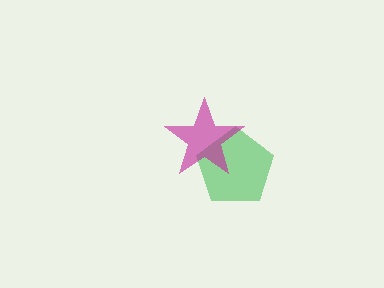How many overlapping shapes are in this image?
There are 2 overlapping shapes in the image.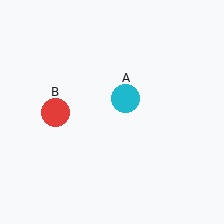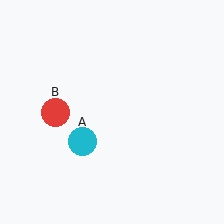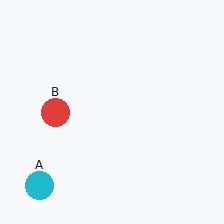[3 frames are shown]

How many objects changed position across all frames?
1 object changed position: cyan circle (object A).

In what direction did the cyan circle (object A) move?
The cyan circle (object A) moved down and to the left.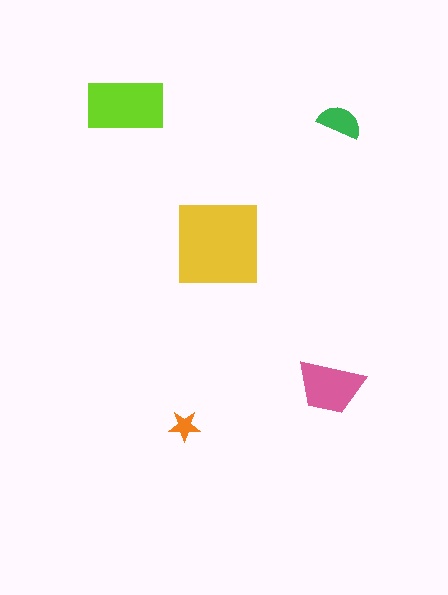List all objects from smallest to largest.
The orange star, the green semicircle, the pink trapezoid, the lime rectangle, the yellow square.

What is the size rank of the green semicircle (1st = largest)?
4th.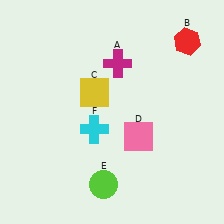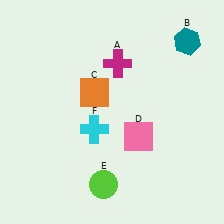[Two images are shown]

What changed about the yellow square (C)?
In Image 1, C is yellow. In Image 2, it changed to orange.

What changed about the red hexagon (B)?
In Image 1, B is red. In Image 2, it changed to teal.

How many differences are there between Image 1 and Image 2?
There are 2 differences between the two images.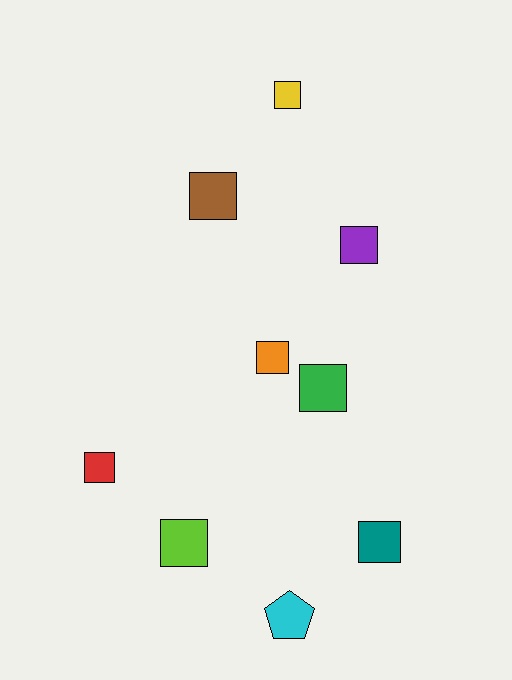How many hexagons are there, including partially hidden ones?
There are no hexagons.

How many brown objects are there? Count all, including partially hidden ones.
There is 1 brown object.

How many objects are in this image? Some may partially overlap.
There are 9 objects.